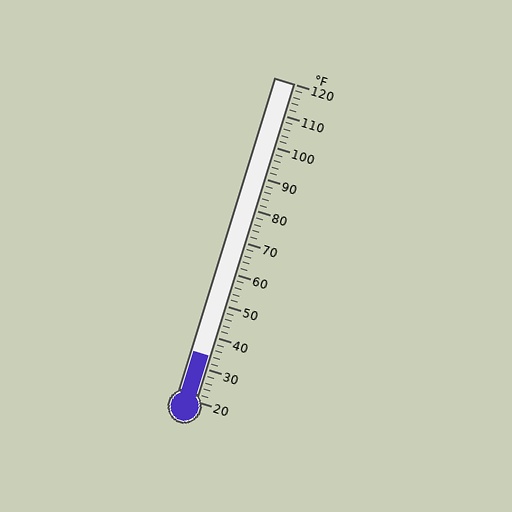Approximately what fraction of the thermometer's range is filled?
The thermometer is filled to approximately 15% of its range.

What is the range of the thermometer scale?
The thermometer scale ranges from 20°F to 120°F.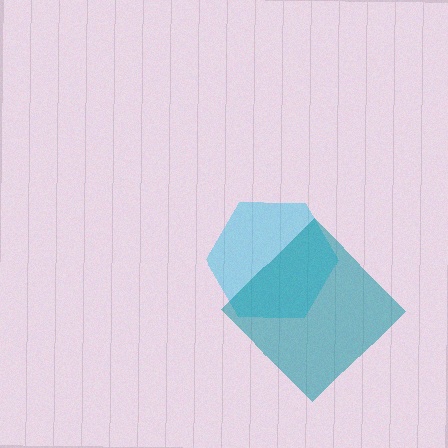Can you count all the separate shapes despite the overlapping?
Yes, there are 2 separate shapes.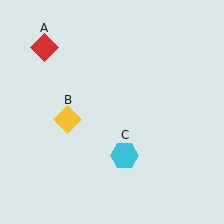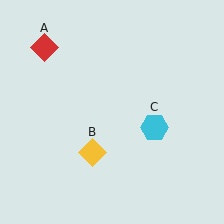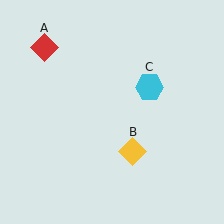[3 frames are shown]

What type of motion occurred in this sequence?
The yellow diamond (object B), cyan hexagon (object C) rotated counterclockwise around the center of the scene.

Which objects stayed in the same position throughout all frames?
Red diamond (object A) remained stationary.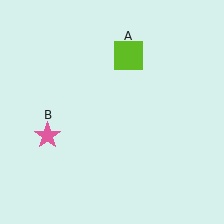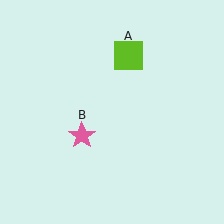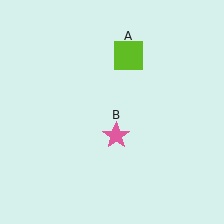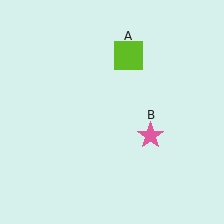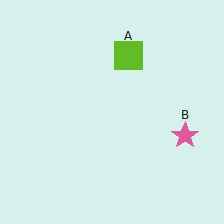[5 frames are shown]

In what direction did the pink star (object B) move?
The pink star (object B) moved right.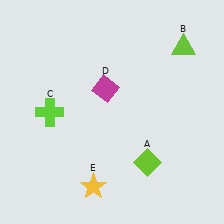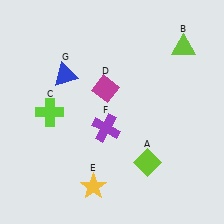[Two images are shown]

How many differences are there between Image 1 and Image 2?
There are 2 differences between the two images.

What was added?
A purple cross (F), a blue triangle (G) were added in Image 2.